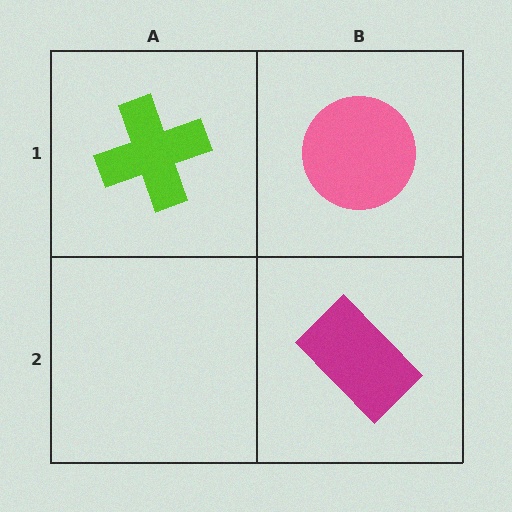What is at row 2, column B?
A magenta rectangle.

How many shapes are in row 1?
2 shapes.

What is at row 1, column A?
A lime cross.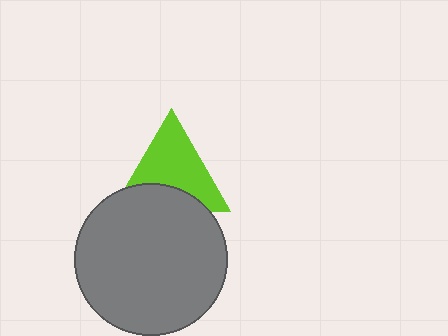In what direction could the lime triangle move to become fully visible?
The lime triangle could move up. That would shift it out from behind the gray circle entirely.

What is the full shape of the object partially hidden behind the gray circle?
The partially hidden object is a lime triangle.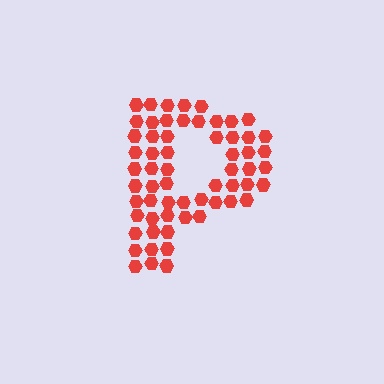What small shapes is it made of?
It is made of small hexagons.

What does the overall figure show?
The overall figure shows the letter P.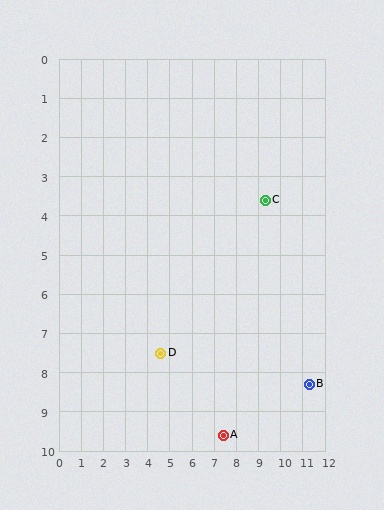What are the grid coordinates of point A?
Point A is at approximately (7.4, 9.6).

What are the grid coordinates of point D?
Point D is at approximately (4.6, 7.5).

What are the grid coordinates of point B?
Point B is at approximately (11.3, 8.3).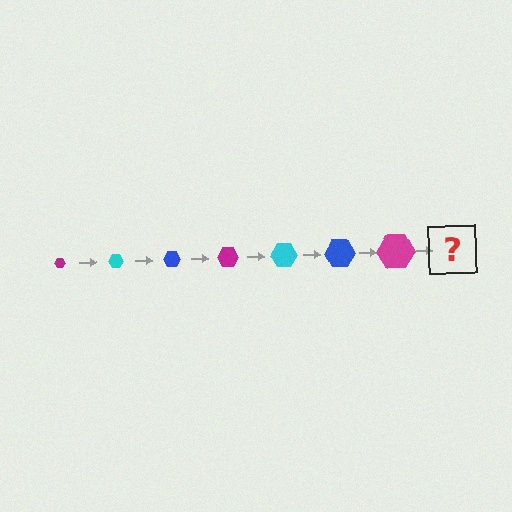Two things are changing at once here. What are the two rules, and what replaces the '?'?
The two rules are that the hexagon grows larger each step and the color cycles through magenta, cyan, and blue. The '?' should be a cyan hexagon, larger than the previous one.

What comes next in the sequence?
The next element should be a cyan hexagon, larger than the previous one.